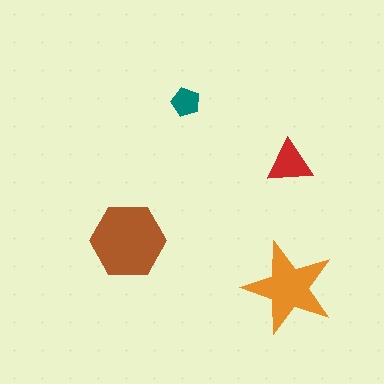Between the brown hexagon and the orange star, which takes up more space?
The brown hexagon.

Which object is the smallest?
The teal pentagon.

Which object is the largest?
The brown hexagon.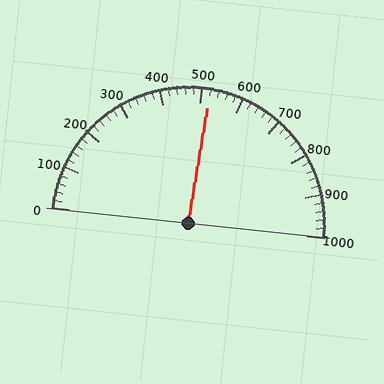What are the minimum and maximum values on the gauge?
The gauge ranges from 0 to 1000.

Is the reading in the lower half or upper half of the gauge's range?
The reading is in the upper half of the range (0 to 1000).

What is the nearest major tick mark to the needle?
The nearest major tick mark is 500.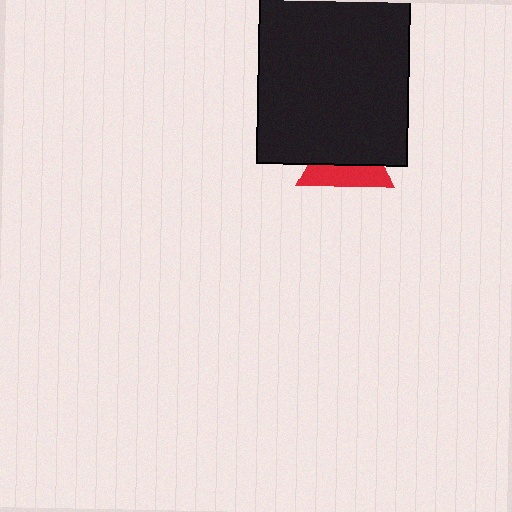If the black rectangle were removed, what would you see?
You would see the complete red triangle.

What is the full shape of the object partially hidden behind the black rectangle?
The partially hidden object is a red triangle.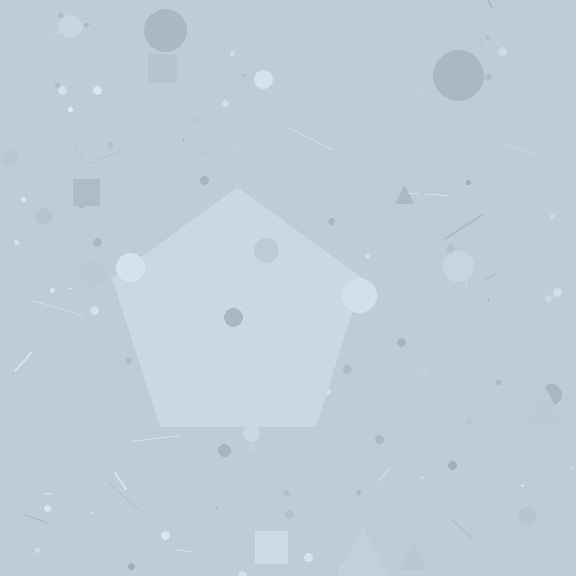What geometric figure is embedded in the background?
A pentagon is embedded in the background.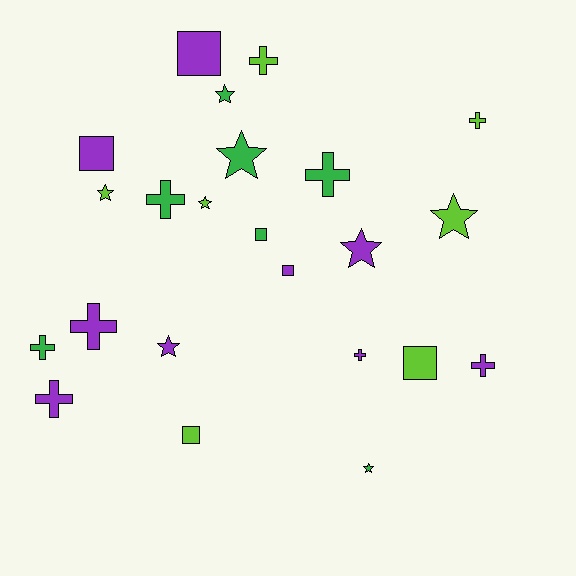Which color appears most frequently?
Purple, with 9 objects.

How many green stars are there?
There are 3 green stars.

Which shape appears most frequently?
Cross, with 9 objects.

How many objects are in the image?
There are 23 objects.